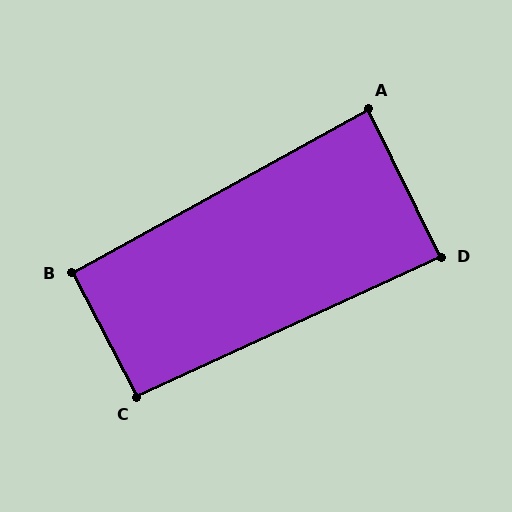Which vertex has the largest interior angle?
C, at approximately 93 degrees.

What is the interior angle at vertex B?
Approximately 91 degrees (approximately right).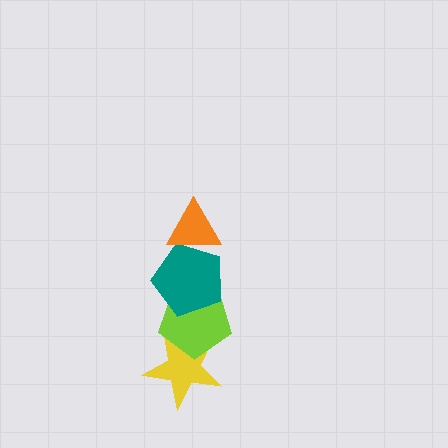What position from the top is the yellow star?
The yellow star is 4th from the top.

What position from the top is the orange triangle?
The orange triangle is 1st from the top.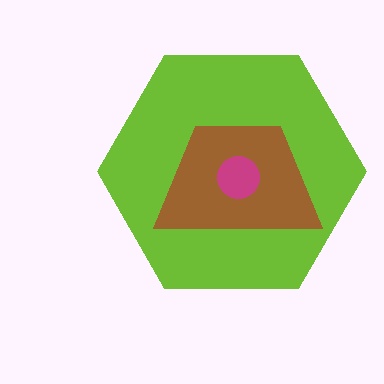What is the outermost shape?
The lime hexagon.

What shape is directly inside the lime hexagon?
The brown trapezoid.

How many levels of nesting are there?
3.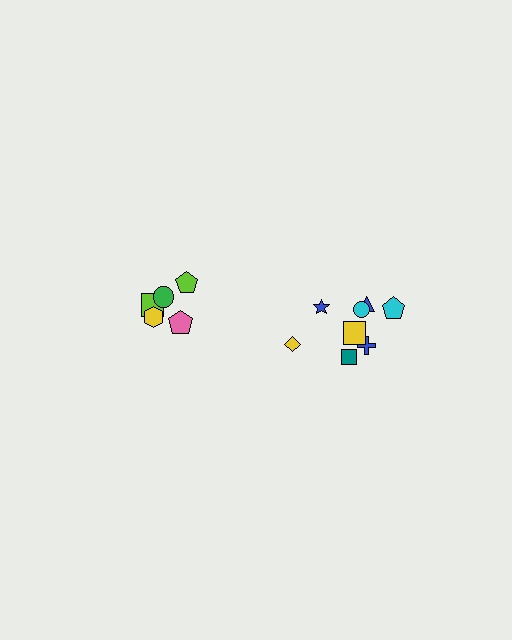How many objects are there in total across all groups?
There are 13 objects.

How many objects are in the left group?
There are 5 objects.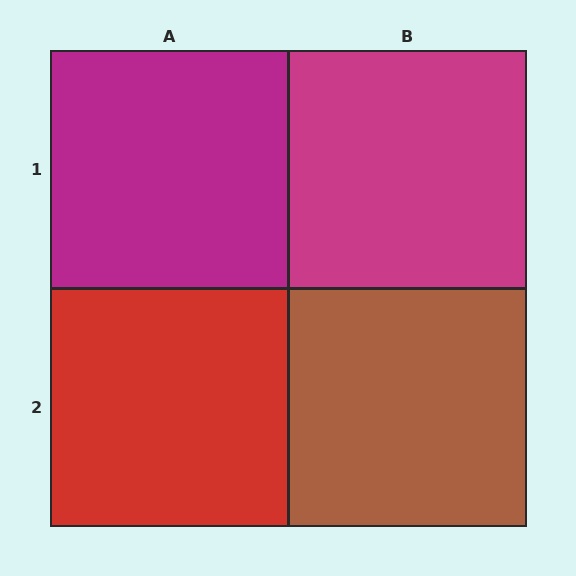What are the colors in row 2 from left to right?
Red, brown.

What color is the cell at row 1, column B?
Magenta.